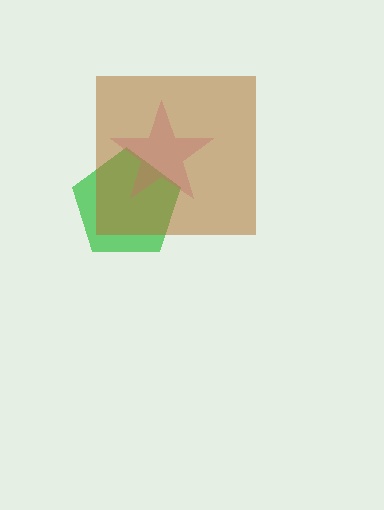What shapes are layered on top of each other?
The layered shapes are: a green pentagon, a pink star, a brown square.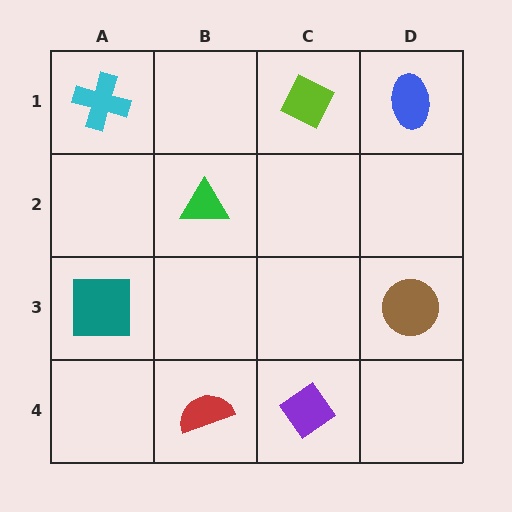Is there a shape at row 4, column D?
No, that cell is empty.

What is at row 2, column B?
A green triangle.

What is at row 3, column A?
A teal square.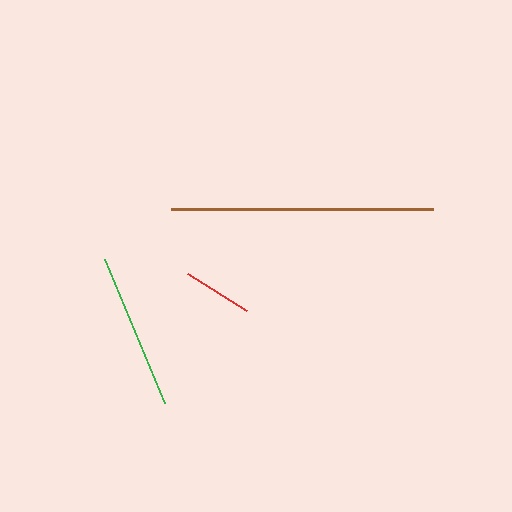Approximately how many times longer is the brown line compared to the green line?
The brown line is approximately 1.7 times the length of the green line.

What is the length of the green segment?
The green segment is approximately 156 pixels long.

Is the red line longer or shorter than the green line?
The green line is longer than the red line.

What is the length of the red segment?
The red segment is approximately 70 pixels long.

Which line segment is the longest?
The brown line is the longest at approximately 262 pixels.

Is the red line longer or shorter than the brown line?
The brown line is longer than the red line.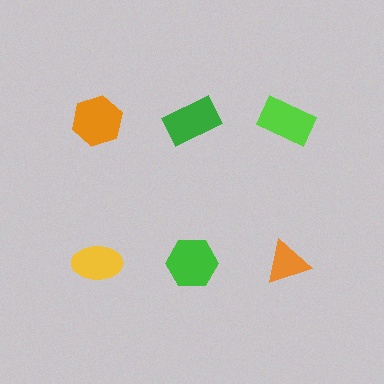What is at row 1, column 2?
A green rectangle.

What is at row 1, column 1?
An orange hexagon.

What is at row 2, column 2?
A green hexagon.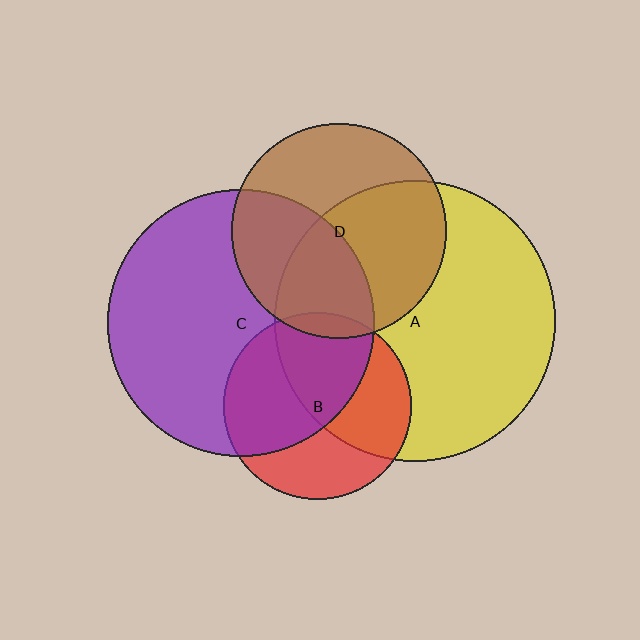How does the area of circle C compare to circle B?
Approximately 2.0 times.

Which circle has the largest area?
Circle A (yellow).